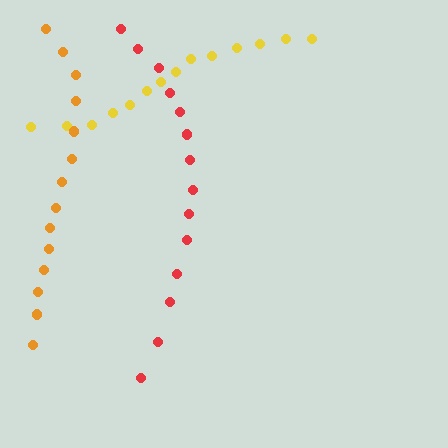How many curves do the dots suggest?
There are 3 distinct paths.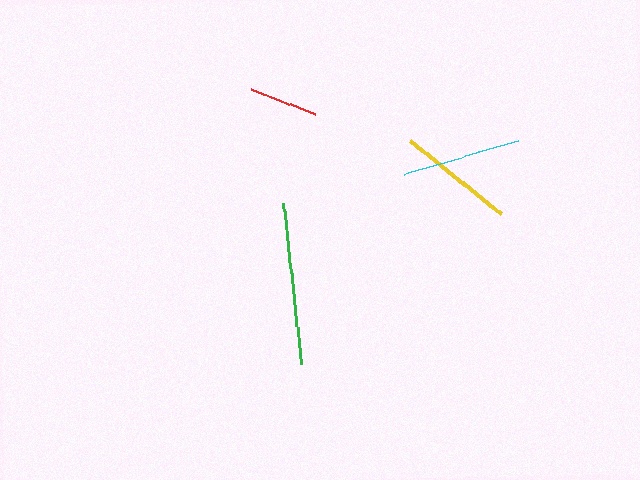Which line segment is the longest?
The green line is the longest at approximately 163 pixels.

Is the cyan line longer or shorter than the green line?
The green line is longer than the cyan line.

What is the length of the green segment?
The green segment is approximately 163 pixels long.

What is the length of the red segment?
The red segment is approximately 69 pixels long.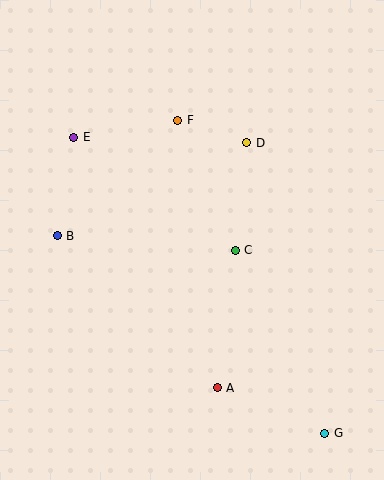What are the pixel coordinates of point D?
Point D is at (246, 143).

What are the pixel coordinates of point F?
Point F is at (178, 120).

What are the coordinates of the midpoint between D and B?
The midpoint between D and B is at (152, 189).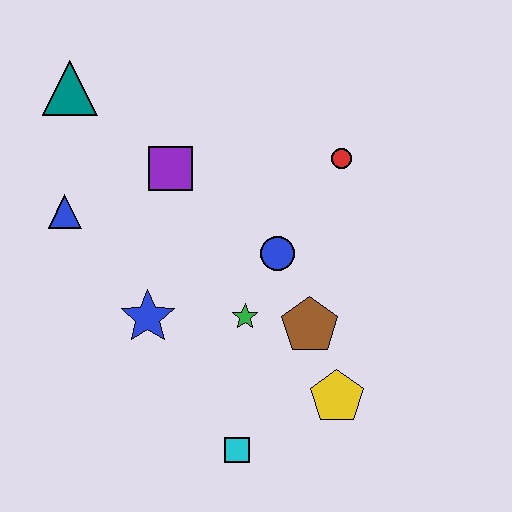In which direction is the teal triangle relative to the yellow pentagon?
The teal triangle is above the yellow pentagon.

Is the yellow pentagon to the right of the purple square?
Yes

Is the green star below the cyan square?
No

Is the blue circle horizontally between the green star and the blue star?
No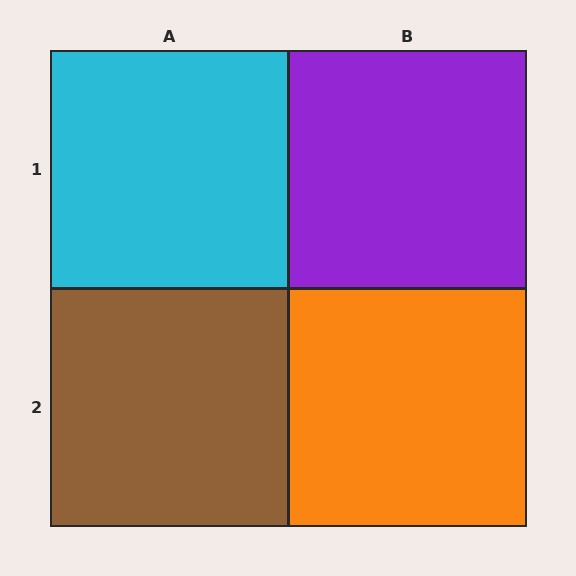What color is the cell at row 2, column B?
Orange.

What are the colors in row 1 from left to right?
Cyan, purple.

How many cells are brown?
1 cell is brown.